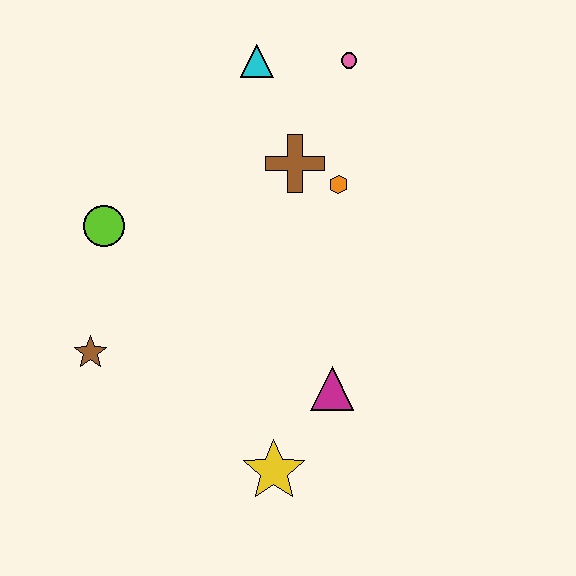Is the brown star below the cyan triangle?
Yes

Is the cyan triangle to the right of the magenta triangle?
No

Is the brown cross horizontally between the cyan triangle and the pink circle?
Yes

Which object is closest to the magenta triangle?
The yellow star is closest to the magenta triangle.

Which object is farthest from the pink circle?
The yellow star is farthest from the pink circle.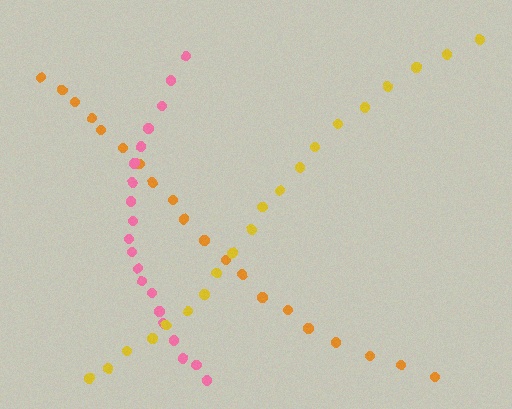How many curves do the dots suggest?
There are 3 distinct paths.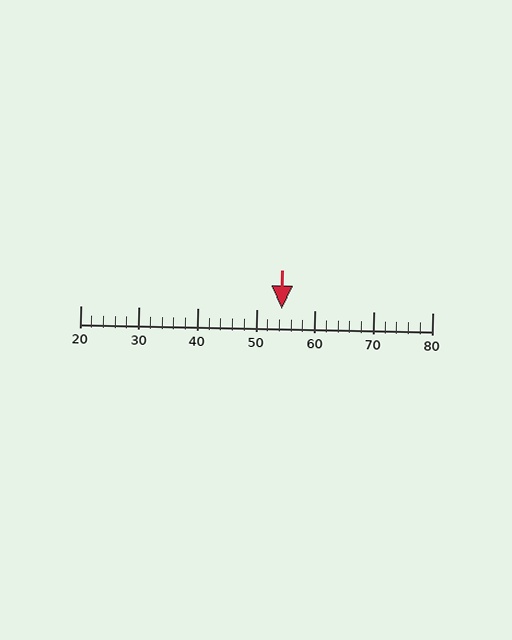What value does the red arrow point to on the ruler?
The red arrow points to approximately 54.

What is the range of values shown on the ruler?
The ruler shows values from 20 to 80.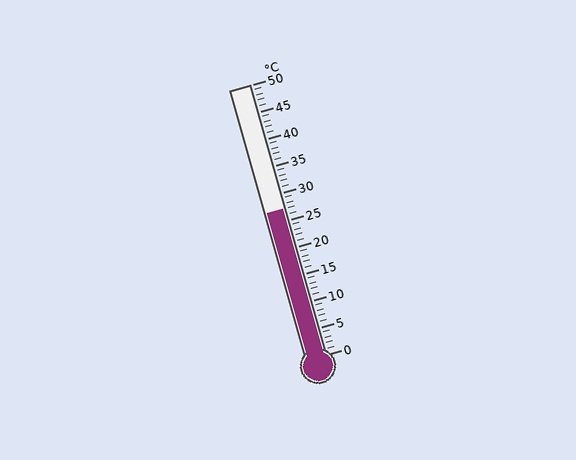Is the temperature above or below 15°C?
The temperature is above 15°C.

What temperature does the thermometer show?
The thermometer shows approximately 27°C.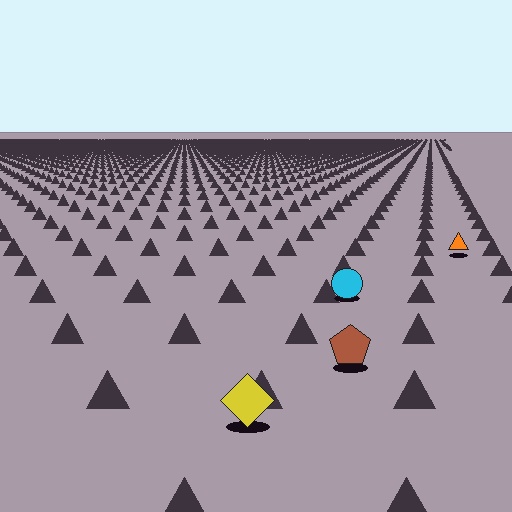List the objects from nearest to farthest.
From nearest to farthest: the yellow diamond, the brown pentagon, the cyan circle, the orange triangle.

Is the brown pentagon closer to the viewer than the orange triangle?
Yes. The brown pentagon is closer — you can tell from the texture gradient: the ground texture is coarser near it.